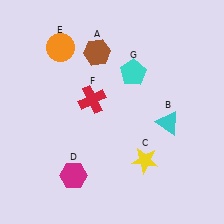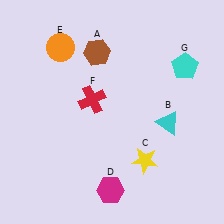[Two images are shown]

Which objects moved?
The objects that moved are: the magenta hexagon (D), the cyan pentagon (G).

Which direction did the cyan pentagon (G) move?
The cyan pentagon (G) moved right.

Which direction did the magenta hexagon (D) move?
The magenta hexagon (D) moved right.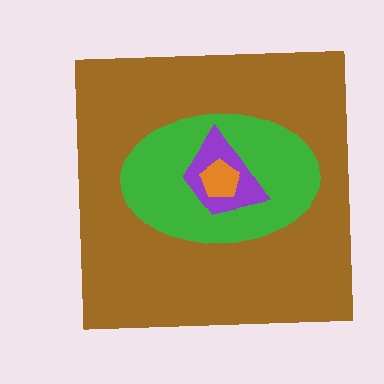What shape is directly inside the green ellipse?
The purple trapezoid.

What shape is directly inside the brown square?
The green ellipse.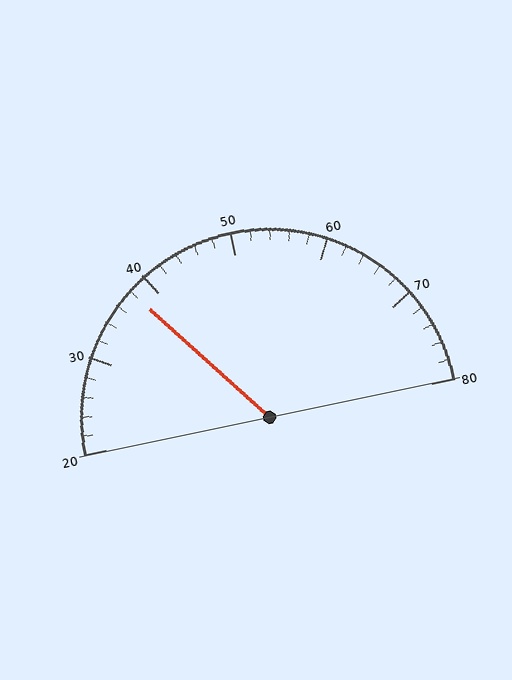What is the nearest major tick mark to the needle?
The nearest major tick mark is 40.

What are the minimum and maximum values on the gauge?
The gauge ranges from 20 to 80.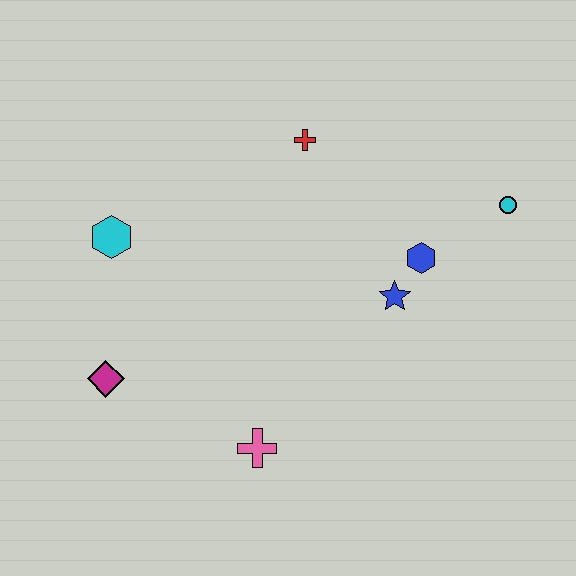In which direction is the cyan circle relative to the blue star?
The cyan circle is to the right of the blue star.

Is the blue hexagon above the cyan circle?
No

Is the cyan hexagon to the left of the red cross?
Yes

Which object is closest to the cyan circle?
The blue hexagon is closest to the cyan circle.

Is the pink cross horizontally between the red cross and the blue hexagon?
No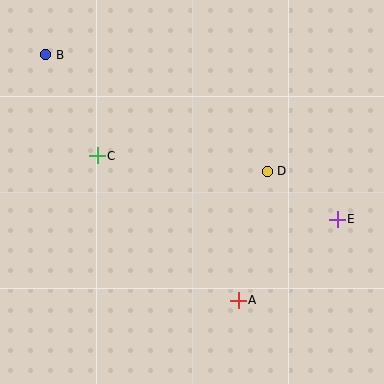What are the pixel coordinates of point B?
Point B is at (46, 55).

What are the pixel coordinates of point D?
Point D is at (267, 171).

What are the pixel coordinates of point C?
Point C is at (97, 156).